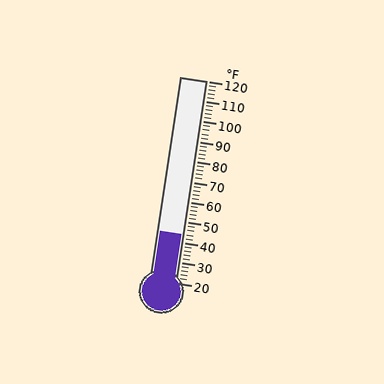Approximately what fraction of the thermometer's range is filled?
The thermometer is filled to approximately 25% of its range.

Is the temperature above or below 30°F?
The temperature is above 30°F.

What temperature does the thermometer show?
The thermometer shows approximately 44°F.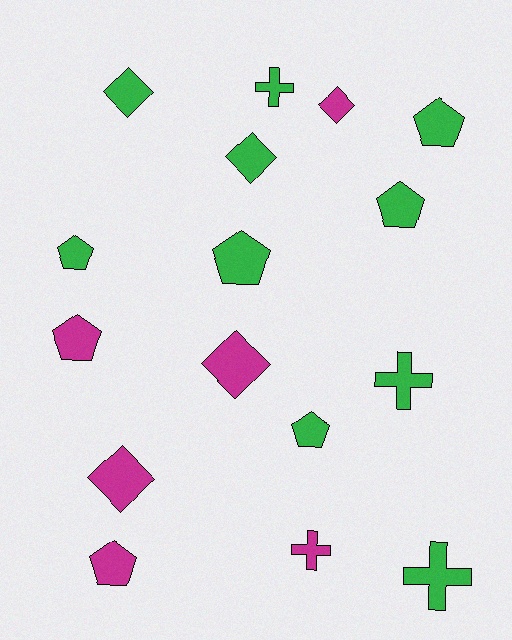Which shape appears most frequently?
Pentagon, with 7 objects.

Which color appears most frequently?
Green, with 10 objects.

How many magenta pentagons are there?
There are 2 magenta pentagons.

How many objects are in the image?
There are 16 objects.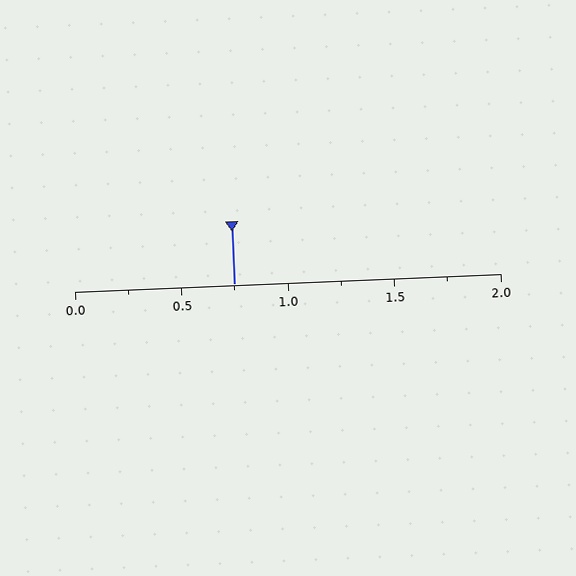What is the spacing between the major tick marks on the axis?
The major ticks are spaced 0.5 apart.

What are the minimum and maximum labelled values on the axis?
The axis runs from 0.0 to 2.0.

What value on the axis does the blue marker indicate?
The marker indicates approximately 0.75.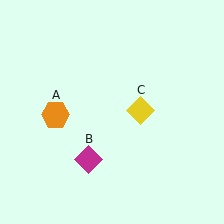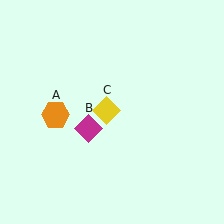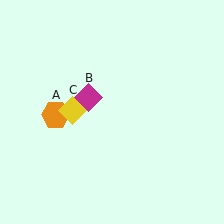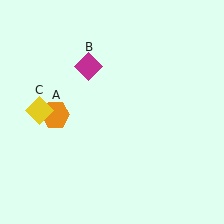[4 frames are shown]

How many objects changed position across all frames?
2 objects changed position: magenta diamond (object B), yellow diamond (object C).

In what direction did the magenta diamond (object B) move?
The magenta diamond (object B) moved up.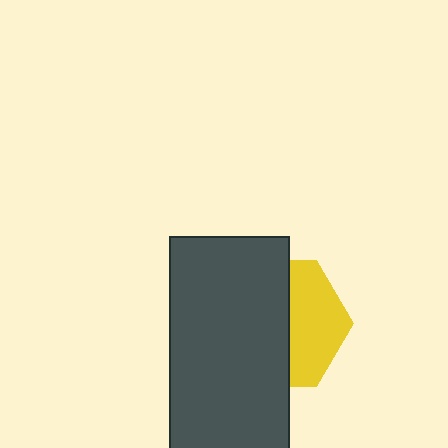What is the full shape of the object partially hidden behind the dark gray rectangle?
The partially hidden object is a yellow hexagon.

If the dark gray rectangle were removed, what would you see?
You would see the complete yellow hexagon.